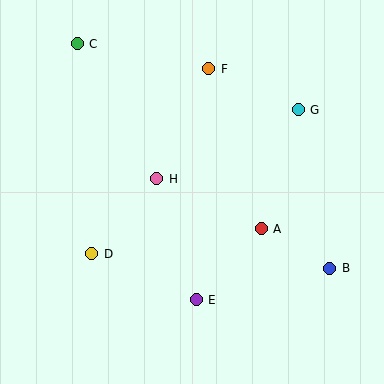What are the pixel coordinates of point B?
Point B is at (330, 268).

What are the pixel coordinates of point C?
Point C is at (77, 44).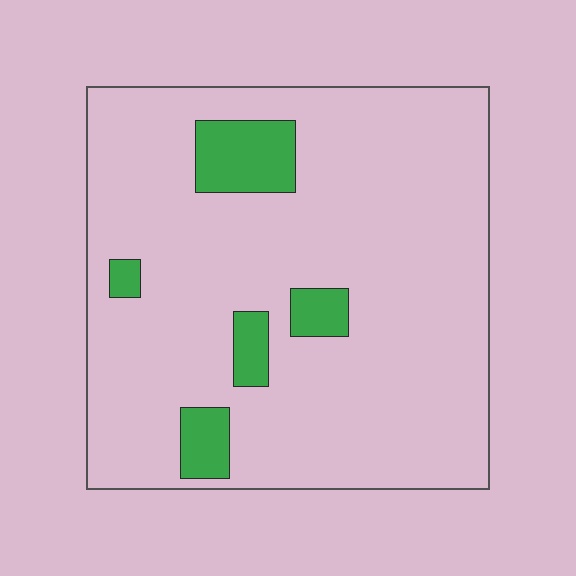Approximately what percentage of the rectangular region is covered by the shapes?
Approximately 10%.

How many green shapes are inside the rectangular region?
5.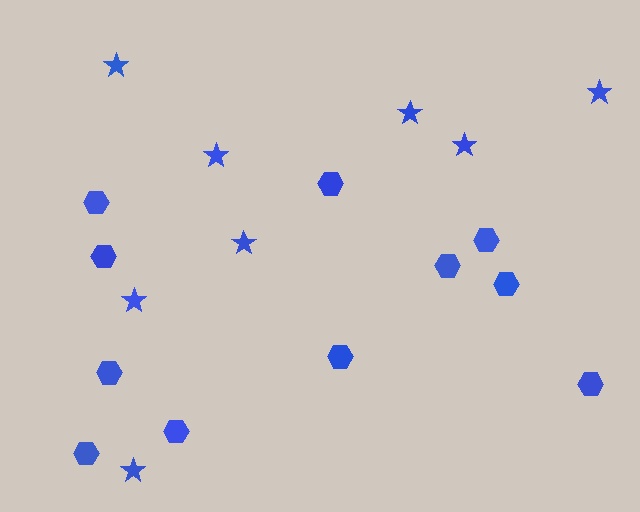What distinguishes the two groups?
There are 2 groups: one group of hexagons (11) and one group of stars (8).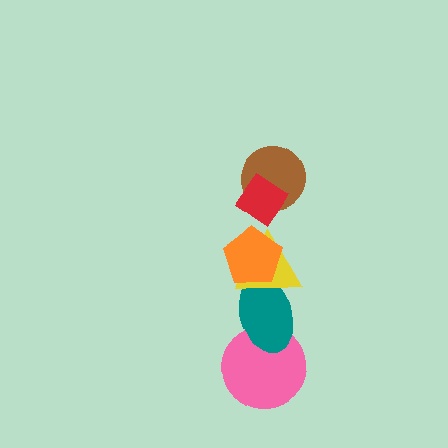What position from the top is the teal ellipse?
The teal ellipse is 5th from the top.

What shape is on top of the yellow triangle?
The orange pentagon is on top of the yellow triangle.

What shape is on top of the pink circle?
The teal ellipse is on top of the pink circle.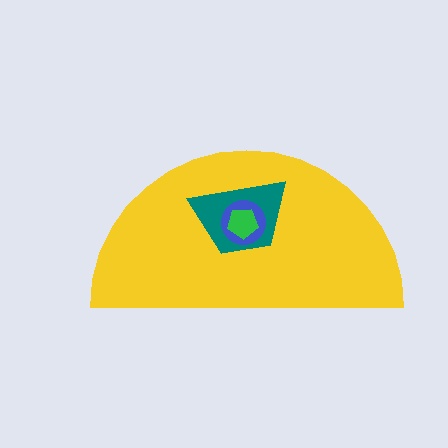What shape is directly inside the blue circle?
The green pentagon.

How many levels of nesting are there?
4.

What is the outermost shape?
The yellow semicircle.